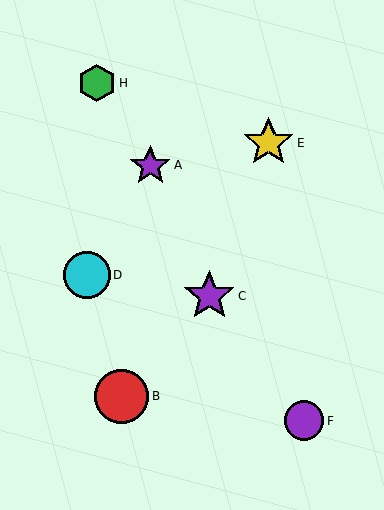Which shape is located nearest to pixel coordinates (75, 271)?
The cyan circle (labeled D) at (87, 275) is nearest to that location.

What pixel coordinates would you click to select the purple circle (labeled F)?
Click at (304, 421) to select the purple circle F.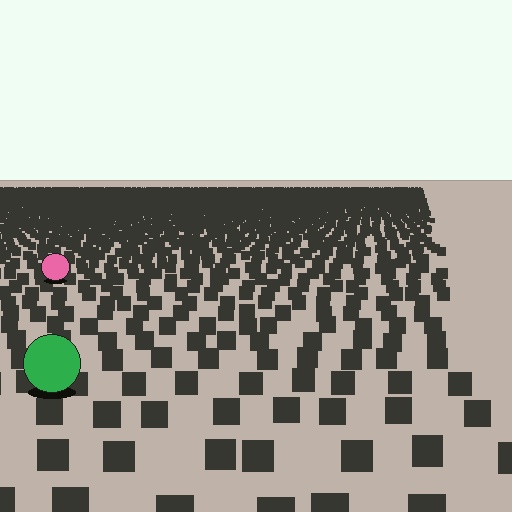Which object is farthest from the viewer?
The pink circle is farthest from the viewer. It appears smaller and the ground texture around it is denser.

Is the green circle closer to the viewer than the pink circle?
Yes. The green circle is closer — you can tell from the texture gradient: the ground texture is coarser near it.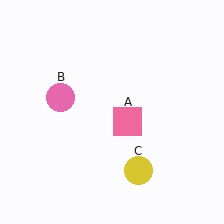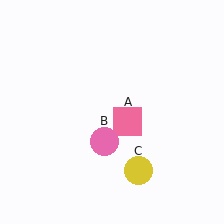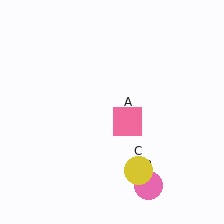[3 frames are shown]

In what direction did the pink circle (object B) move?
The pink circle (object B) moved down and to the right.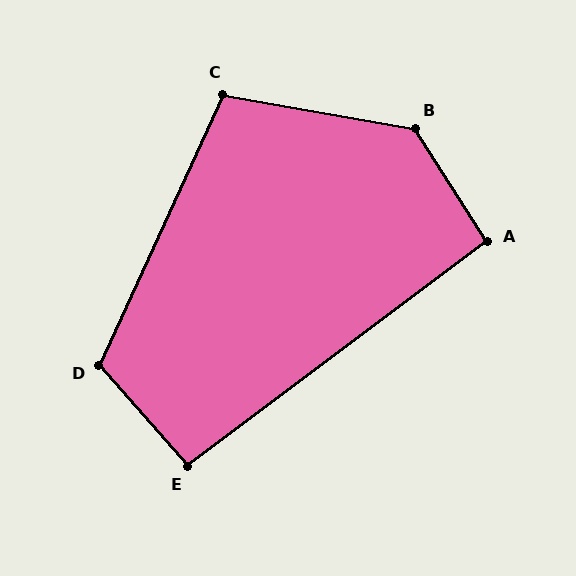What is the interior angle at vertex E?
Approximately 95 degrees (approximately right).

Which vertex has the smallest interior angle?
A, at approximately 95 degrees.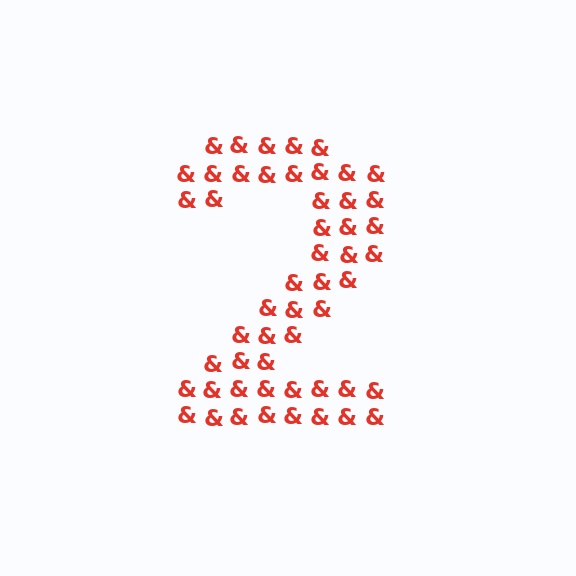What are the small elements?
The small elements are ampersands.